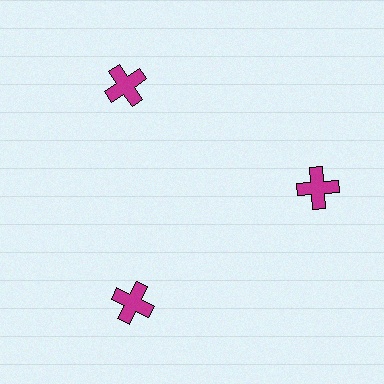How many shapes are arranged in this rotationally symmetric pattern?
There are 3 shapes, arranged in 3 groups of 1.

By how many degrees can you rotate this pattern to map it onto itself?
The pattern maps onto itself every 120 degrees of rotation.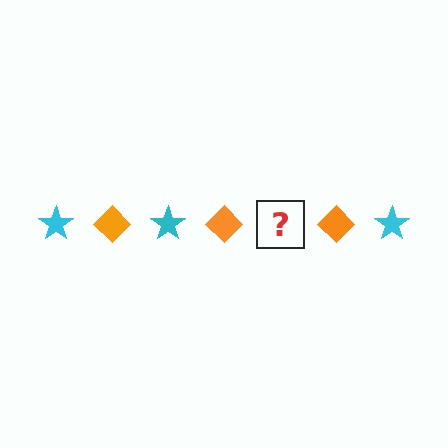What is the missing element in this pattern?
The missing element is a cyan star.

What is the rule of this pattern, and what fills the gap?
The rule is that the pattern alternates between cyan star and orange diamond. The gap should be filled with a cyan star.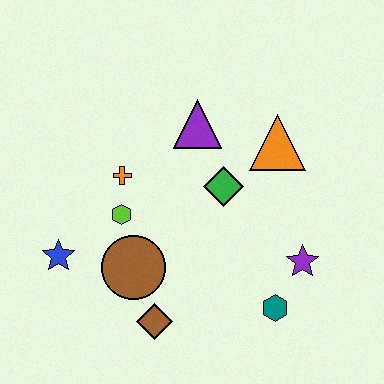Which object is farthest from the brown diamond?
The orange triangle is farthest from the brown diamond.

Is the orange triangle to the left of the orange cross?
No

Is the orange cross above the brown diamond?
Yes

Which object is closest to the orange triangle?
The green diamond is closest to the orange triangle.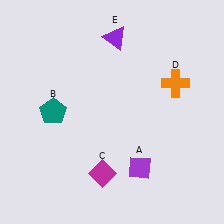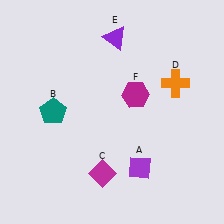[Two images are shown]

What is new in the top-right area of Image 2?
A magenta hexagon (F) was added in the top-right area of Image 2.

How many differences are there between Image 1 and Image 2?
There is 1 difference between the two images.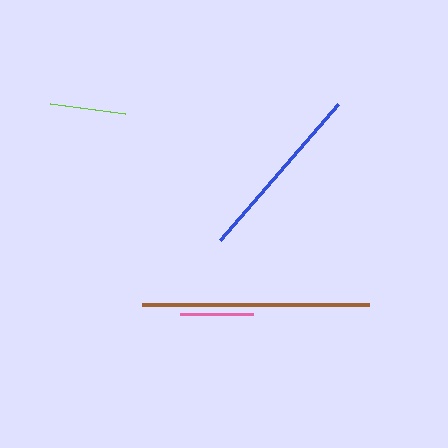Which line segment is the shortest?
The pink line is the shortest at approximately 72 pixels.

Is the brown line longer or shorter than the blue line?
The brown line is longer than the blue line.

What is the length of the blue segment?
The blue segment is approximately 180 pixels long.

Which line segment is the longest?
The brown line is the longest at approximately 227 pixels.